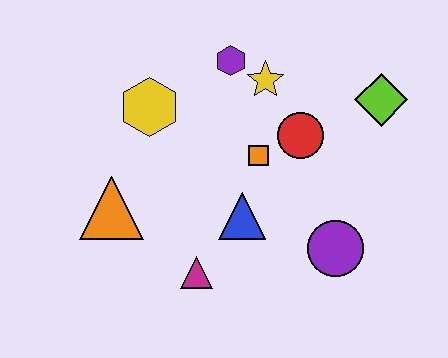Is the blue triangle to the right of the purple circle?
No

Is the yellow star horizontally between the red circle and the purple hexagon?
Yes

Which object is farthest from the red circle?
The orange triangle is farthest from the red circle.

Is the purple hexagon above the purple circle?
Yes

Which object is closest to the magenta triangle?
The blue triangle is closest to the magenta triangle.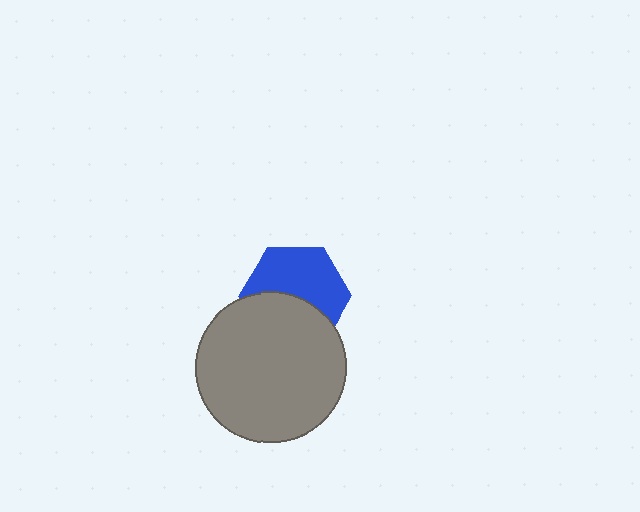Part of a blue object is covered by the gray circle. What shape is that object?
It is a hexagon.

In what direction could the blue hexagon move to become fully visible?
The blue hexagon could move up. That would shift it out from behind the gray circle entirely.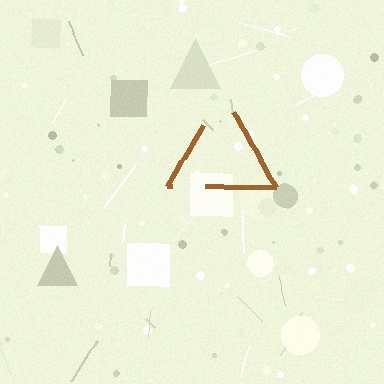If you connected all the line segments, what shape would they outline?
They would outline a triangle.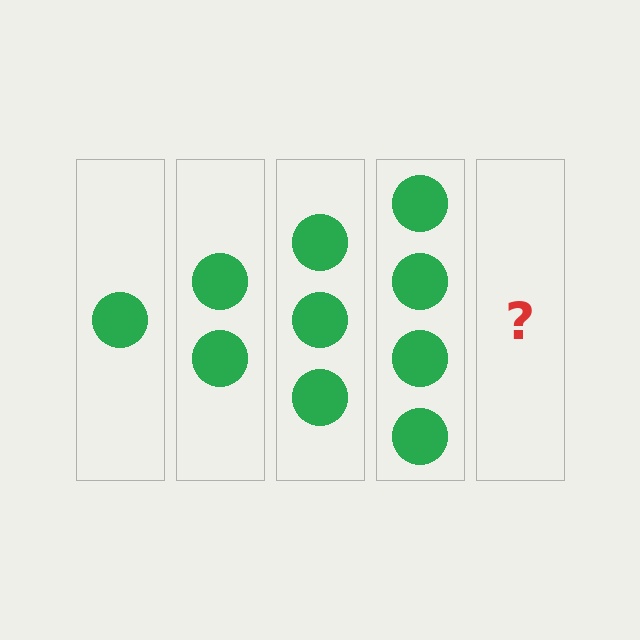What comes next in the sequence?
The next element should be 5 circles.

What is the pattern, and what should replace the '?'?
The pattern is that each step adds one more circle. The '?' should be 5 circles.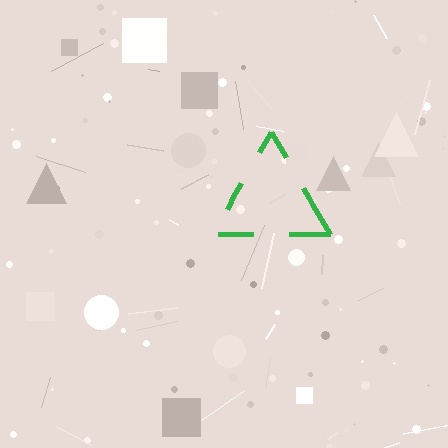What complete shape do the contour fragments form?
The contour fragments form a triangle.